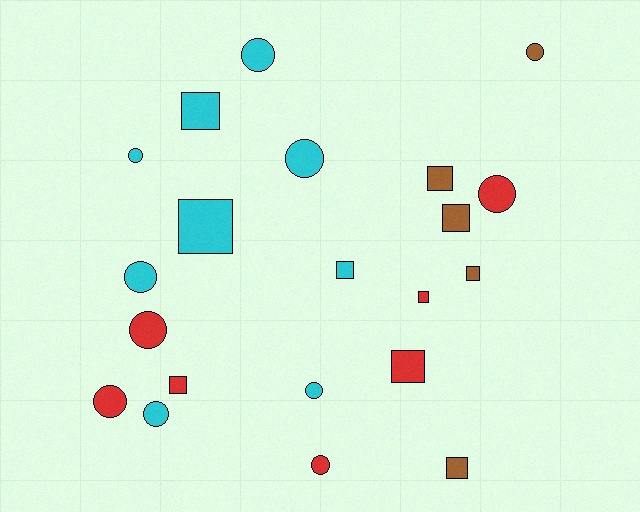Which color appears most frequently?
Cyan, with 9 objects.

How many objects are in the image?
There are 21 objects.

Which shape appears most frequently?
Circle, with 11 objects.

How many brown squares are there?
There are 4 brown squares.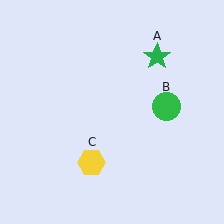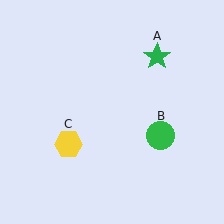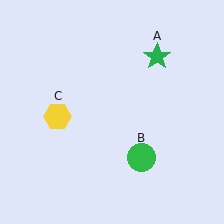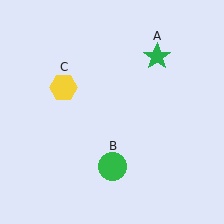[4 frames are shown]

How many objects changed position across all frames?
2 objects changed position: green circle (object B), yellow hexagon (object C).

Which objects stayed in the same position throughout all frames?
Green star (object A) remained stationary.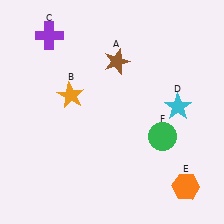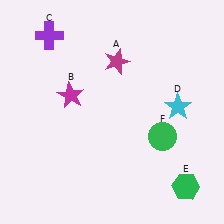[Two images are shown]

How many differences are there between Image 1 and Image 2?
There are 3 differences between the two images.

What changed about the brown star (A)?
In Image 1, A is brown. In Image 2, it changed to magenta.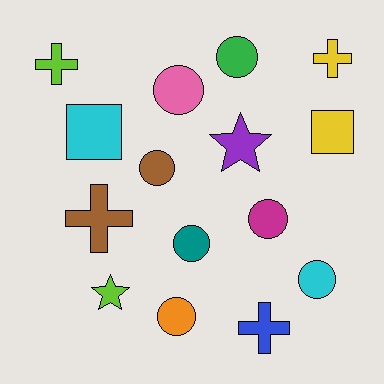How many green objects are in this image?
There is 1 green object.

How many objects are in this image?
There are 15 objects.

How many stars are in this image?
There are 2 stars.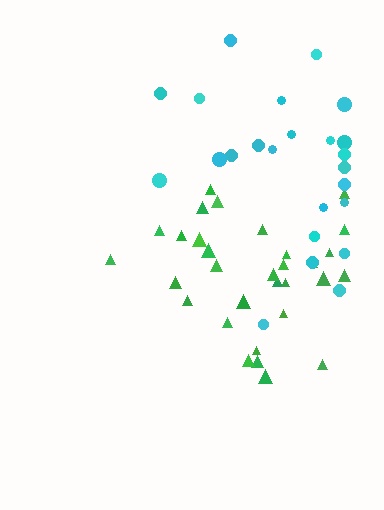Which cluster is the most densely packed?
Green.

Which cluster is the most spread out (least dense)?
Cyan.